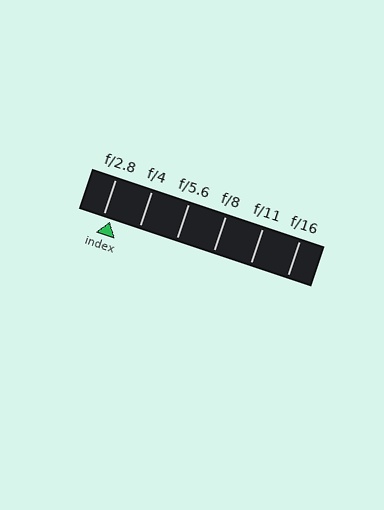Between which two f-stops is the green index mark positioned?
The index mark is between f/2.8 and f/4.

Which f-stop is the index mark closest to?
The index mark is closest to f/2.8.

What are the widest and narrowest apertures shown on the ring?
The widest aperture shown is f/2.8 and the narrowest is f/16.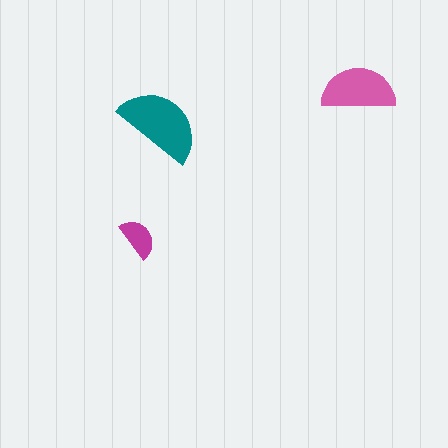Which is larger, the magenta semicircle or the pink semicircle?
The pink one.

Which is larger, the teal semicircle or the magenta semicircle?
The teal one.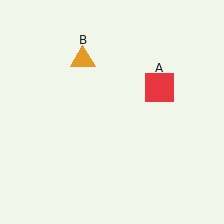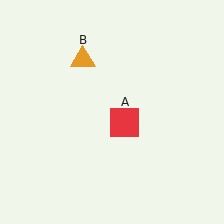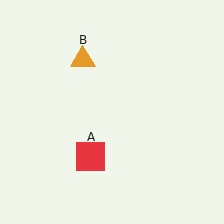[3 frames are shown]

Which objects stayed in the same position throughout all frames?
Orange triangle (object B) remained stationary.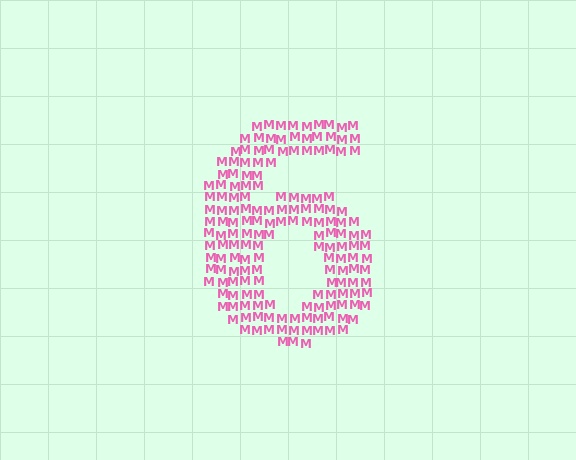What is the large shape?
The large shape is the digit 6.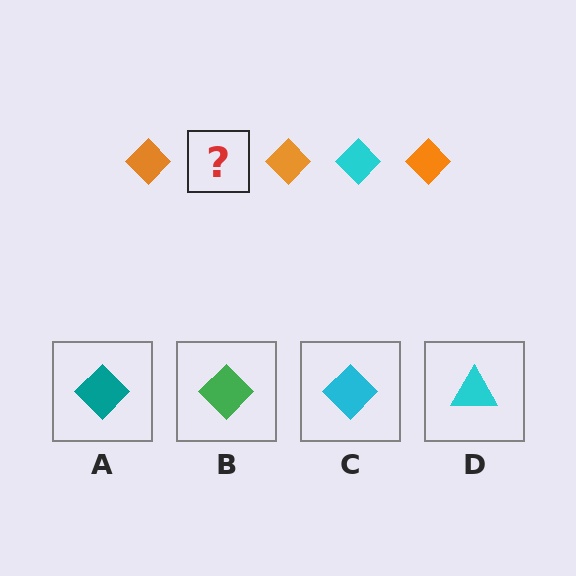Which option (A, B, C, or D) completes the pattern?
C.